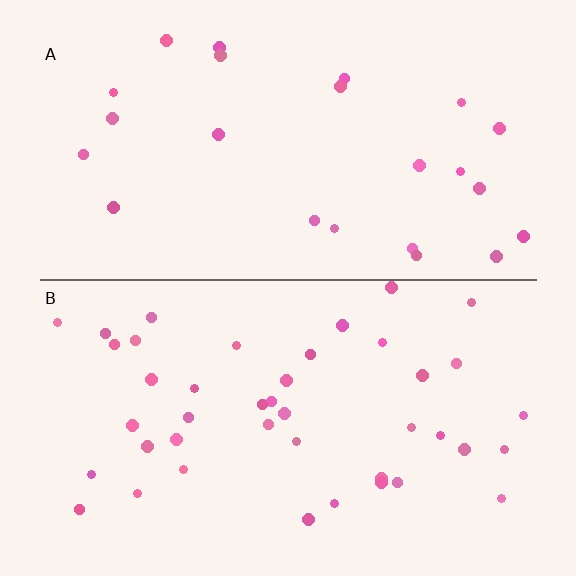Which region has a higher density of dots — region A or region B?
B (the bottom).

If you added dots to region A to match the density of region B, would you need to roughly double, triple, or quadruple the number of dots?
Approximately double.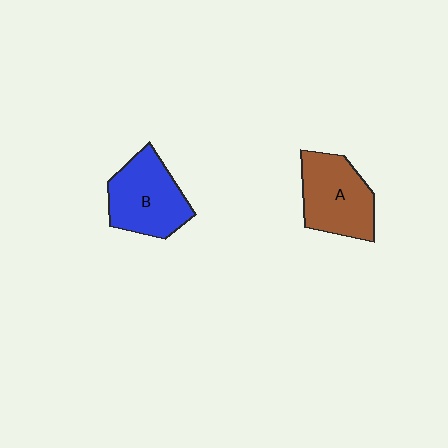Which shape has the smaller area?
Shape A (brown).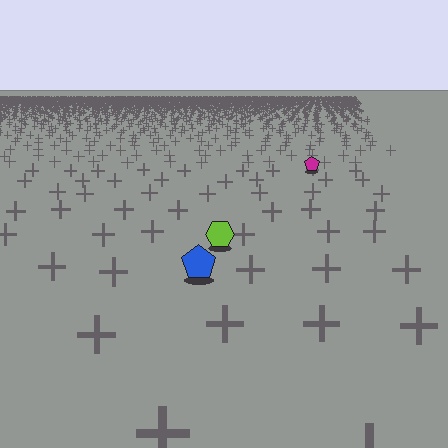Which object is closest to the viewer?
The blue pentagon is closest. The texture marks near it are larger and more spread out.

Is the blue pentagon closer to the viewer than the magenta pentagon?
Yes. The blue pentagon is closer — you can tell from the texture gradient: the ground texture is coarser near it.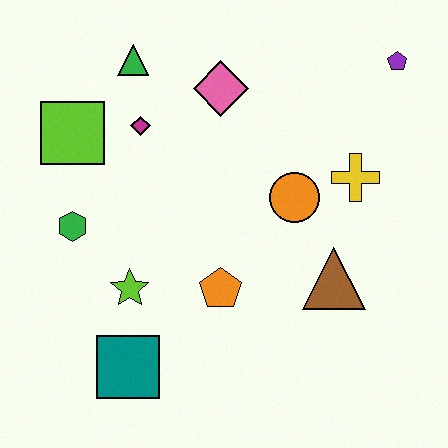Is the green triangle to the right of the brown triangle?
No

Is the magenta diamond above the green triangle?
No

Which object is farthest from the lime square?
The purple pentagon is farthest from the lime square.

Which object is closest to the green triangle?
The magenta diamond is closest to the green triangle.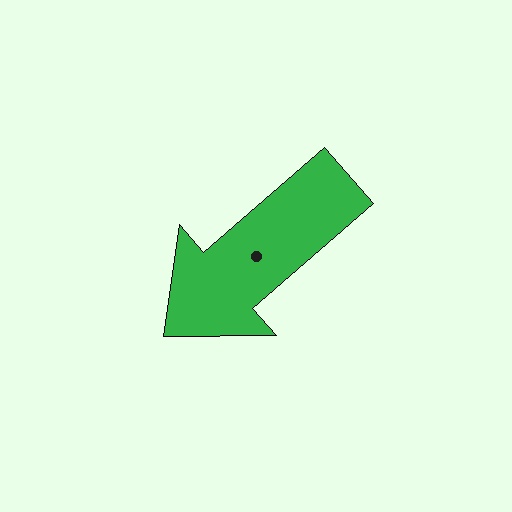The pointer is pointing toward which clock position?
Roughly 8 o'clock.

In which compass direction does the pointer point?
Southwest.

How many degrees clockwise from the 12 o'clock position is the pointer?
Approximately 229 degrees.